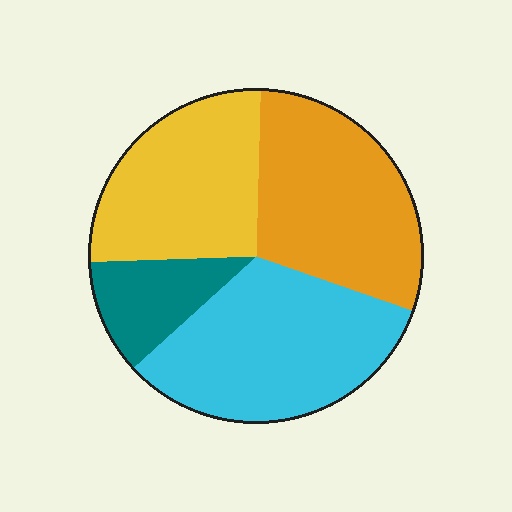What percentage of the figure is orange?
Orange takes up about one third (1/3) of the figure.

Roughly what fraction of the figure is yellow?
Yellow takes up between a quarter and a half of the figure.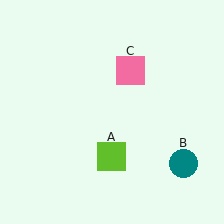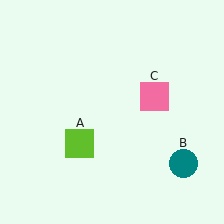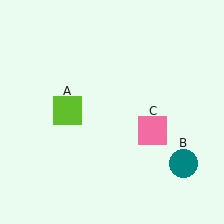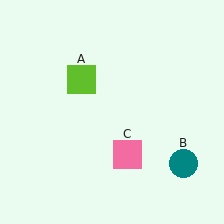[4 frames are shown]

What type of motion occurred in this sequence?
The lime square (object A), pink square (object C) rotated clockwise around the center of the scene.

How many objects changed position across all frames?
2 objects changed position: lime square (object A), pink square (object C).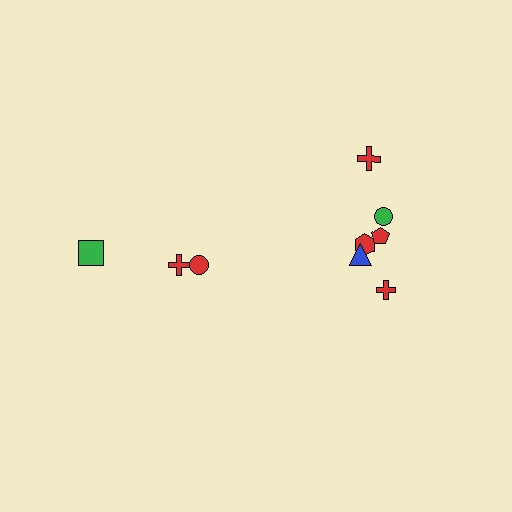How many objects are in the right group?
There are 6 objects.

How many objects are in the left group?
There are 3 objects.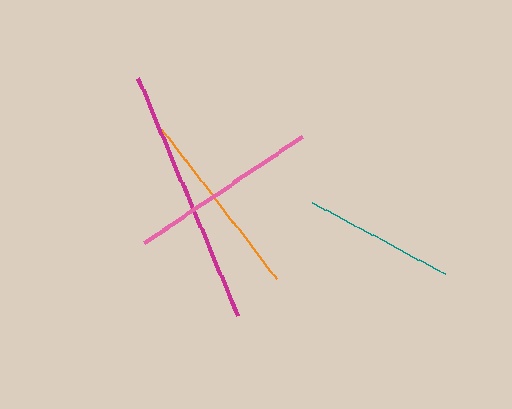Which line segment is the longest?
The magenta line is the longest at approximately 258 pixels.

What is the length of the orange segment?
The orange segment is approximately 187 pixels long.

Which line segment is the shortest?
The teal line is the shortest at approximately 150 pixels.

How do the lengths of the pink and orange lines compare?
The pink and orange lines are approximately the same length.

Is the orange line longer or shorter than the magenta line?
The magenta line is longer than the orange line.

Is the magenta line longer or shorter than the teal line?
The magenta line is longer than the teal line.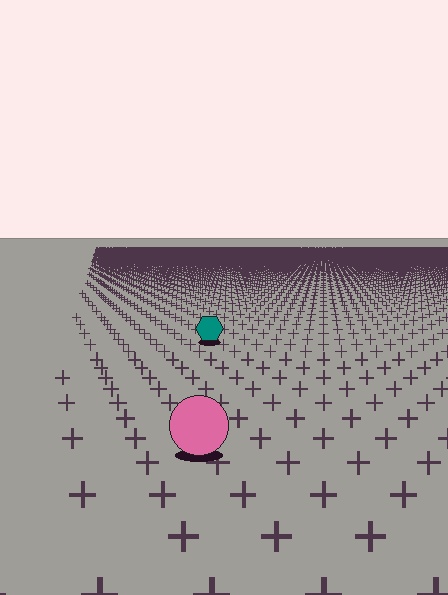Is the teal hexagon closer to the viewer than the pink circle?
No. The pink circle is closer — you can tell from the texture gradient: the ground texture is coarser near it.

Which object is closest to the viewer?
The pink circle is closest. The texture marks near it are larger and more spread out.